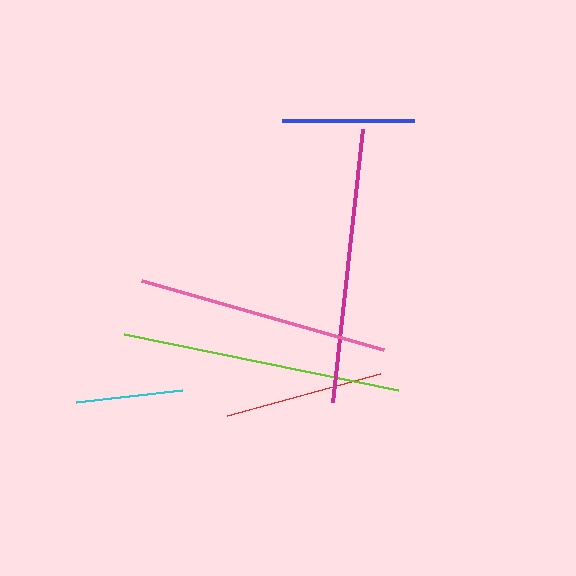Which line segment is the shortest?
The cyan line is the shortest at approximately 107 pixels.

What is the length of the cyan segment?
The cyan segment is approximately 107 pixels long.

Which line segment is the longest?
The lime line is the longest at approximately 279 pixels.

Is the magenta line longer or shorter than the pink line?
The magenta line is longer than the pink line.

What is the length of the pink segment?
The pink segment is approximately 251 pixels long.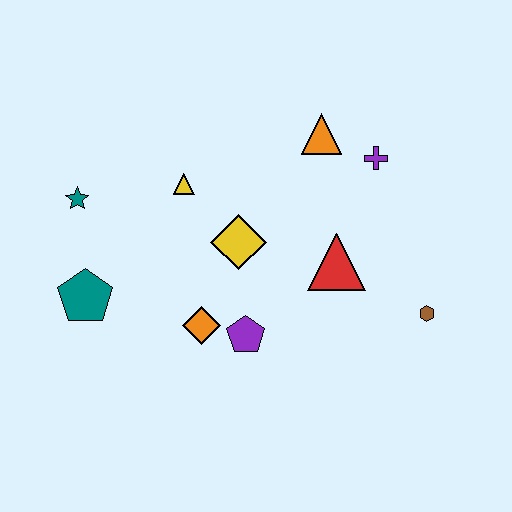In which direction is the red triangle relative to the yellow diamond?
The red triangle is to the right of the yellow diamond.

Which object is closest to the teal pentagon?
The teal star is closest to the teal pentagon.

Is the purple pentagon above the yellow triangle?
No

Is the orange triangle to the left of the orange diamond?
No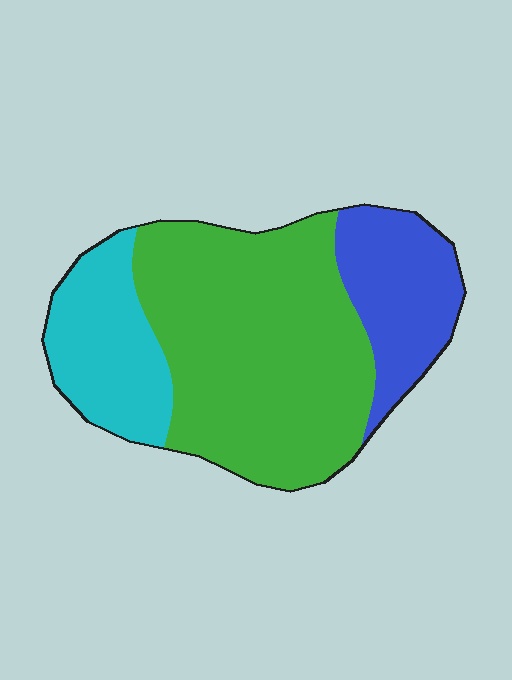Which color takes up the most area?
Green, at roughly 60%.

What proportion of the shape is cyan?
Cyan covers 21% of the shape.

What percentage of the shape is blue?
Blue takes up between a sixth and a third of the shape.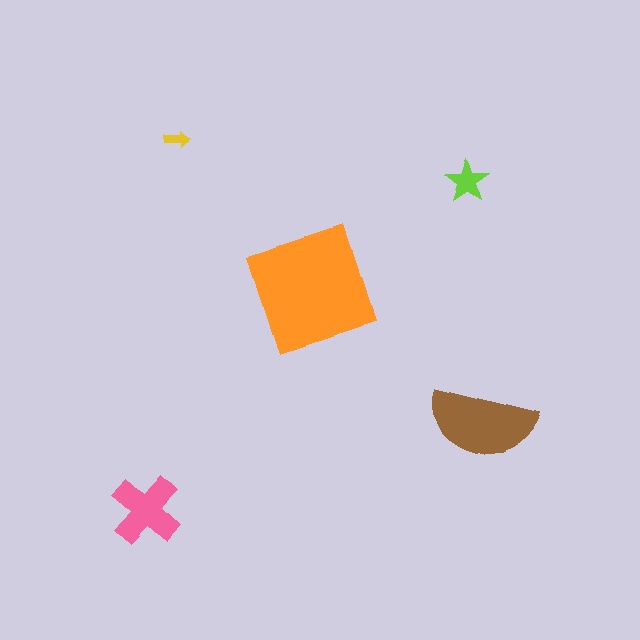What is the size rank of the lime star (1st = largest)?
4th.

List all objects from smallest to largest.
The yellow arrow, the lime star, the pink cross, the brown semicircle, the orange square.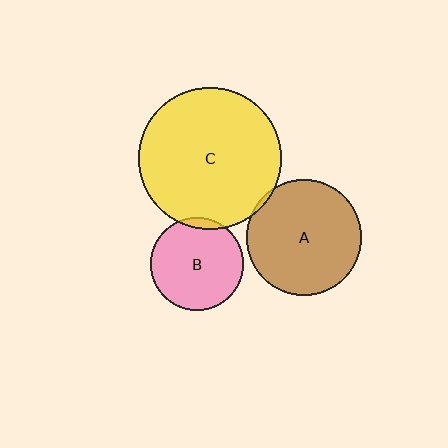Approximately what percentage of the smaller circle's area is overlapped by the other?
Approximately 5%.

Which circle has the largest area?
Circle C (yellow).